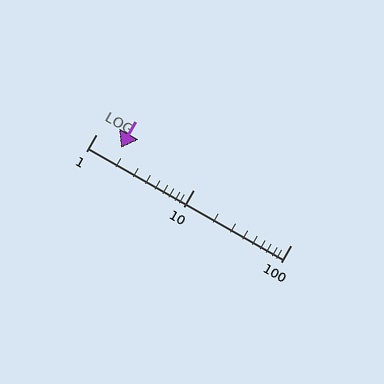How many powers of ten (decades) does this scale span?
The scale spans 2 decades, from 1 to 100.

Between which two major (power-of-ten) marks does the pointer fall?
The pointer is between 1 and 10.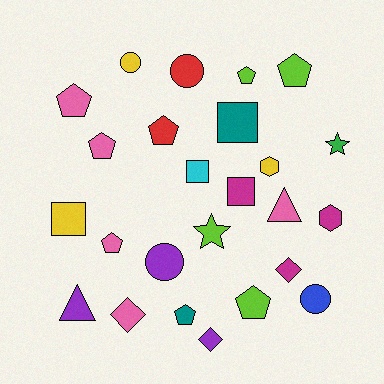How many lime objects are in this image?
There are 4 lime objects.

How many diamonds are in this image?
There are 3 diamonds.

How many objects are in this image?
There are 25 objects.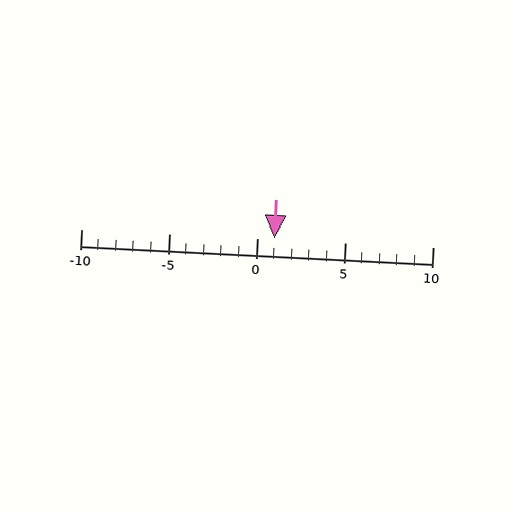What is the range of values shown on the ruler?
The ruler shows values from -10 to 10.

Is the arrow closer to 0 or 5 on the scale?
The arrow is closer to 0.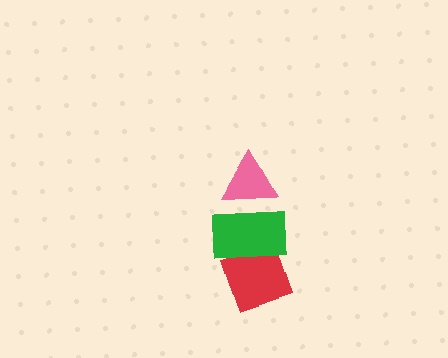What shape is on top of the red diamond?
The green rectangle is on top of the red diamond.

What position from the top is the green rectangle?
The green rectangle is 2nd from the top.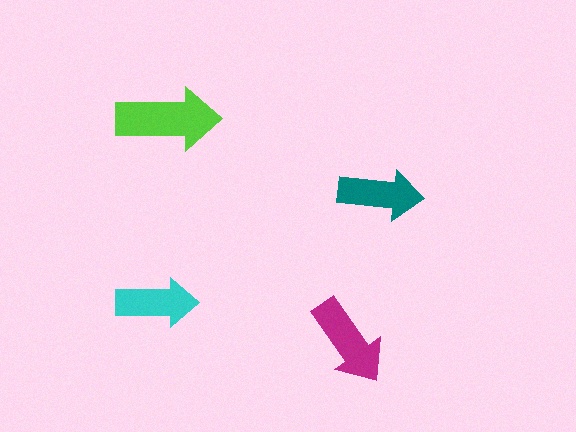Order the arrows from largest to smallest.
the lime one, the magenta one, the teal one, the cyan one.